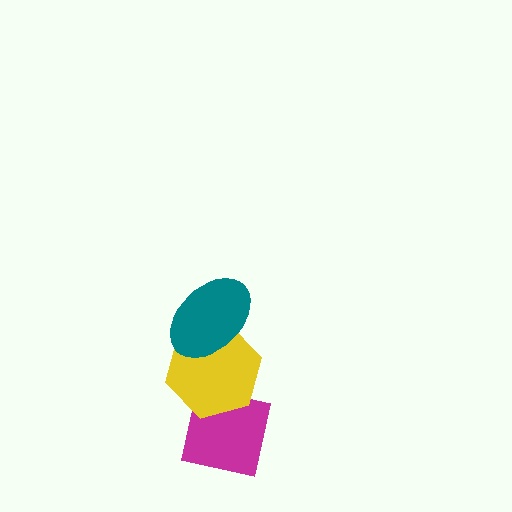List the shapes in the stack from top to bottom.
From top to bottom: the teal ellipse, the yellow hexagon, the magenta square.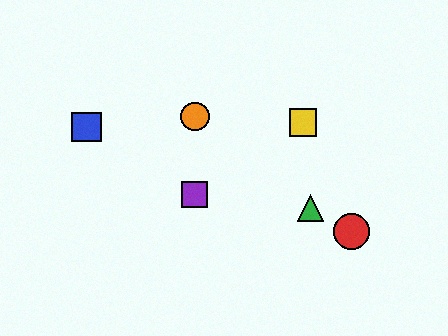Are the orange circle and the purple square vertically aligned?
Yes, both are at x≈195.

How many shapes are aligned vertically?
2 shapes (the purple square, the orange circle) are aligned vertically.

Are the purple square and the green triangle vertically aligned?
No, the purple square is at x≈195 and the green triangle is at x≈310.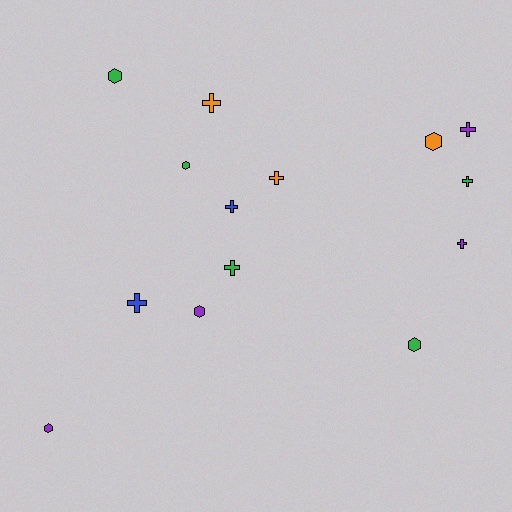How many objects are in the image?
There are 14 objects.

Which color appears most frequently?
Green, with 5 objects.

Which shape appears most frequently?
Cross, with 8 objects.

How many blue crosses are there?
There are 2 blue crosses.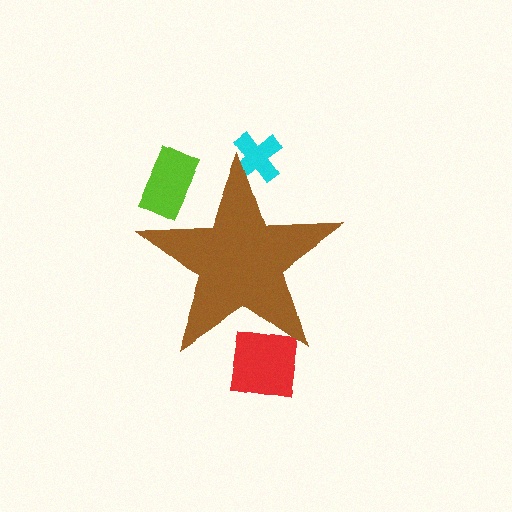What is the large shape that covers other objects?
A brown star.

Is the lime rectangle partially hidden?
Yes, the lime rectangle is partially hidden behind the brown star.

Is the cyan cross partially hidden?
Yes, the cyan cross is partially hidden behind the brown star.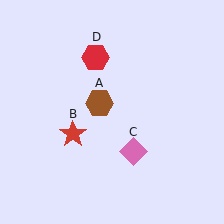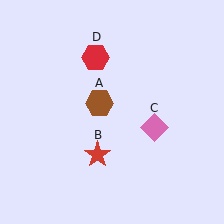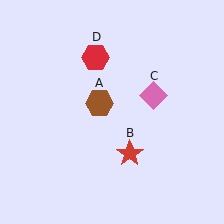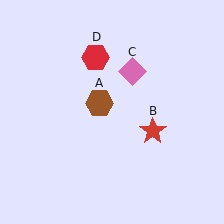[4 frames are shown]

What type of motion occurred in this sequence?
The red star (object B), pink diamond (object C) rotated counterclockwise around the center of the scene.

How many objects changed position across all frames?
2 objects changed position: red star (object B), pink diamond (object C).